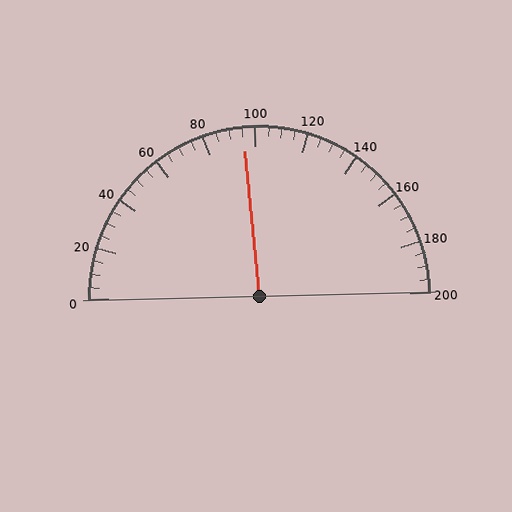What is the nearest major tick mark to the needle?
The nearest major tick mark is 100.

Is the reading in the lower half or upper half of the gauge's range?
The reading is in the lower half of the range (0 to 200).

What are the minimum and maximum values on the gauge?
The gauge ranges from 0 to 200.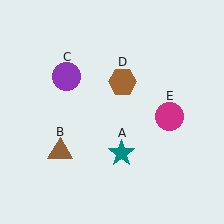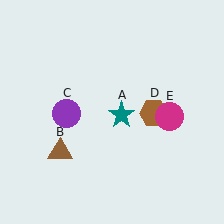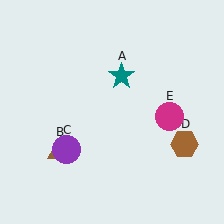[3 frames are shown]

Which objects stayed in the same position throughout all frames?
Brown triangle (object B) and magenta circle (object E) remained stationary.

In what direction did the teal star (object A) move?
The teal star (object A) moved up.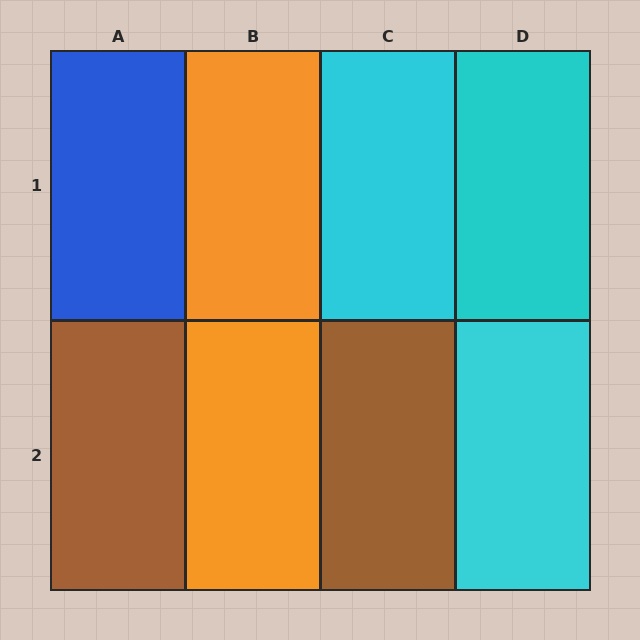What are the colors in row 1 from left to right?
Blue, orange, cyan, cyan.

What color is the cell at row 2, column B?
Orange.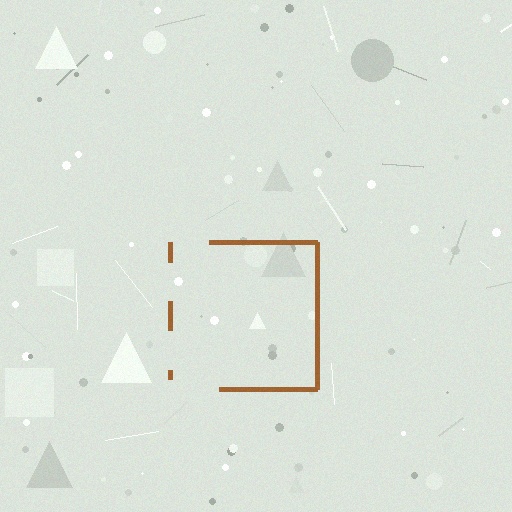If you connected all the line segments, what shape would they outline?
They would outline a square.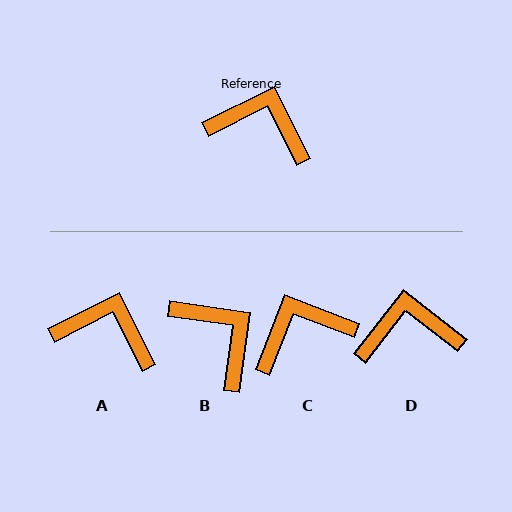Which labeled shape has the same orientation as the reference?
A.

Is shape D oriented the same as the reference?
No, it is off by about 26 degrees.